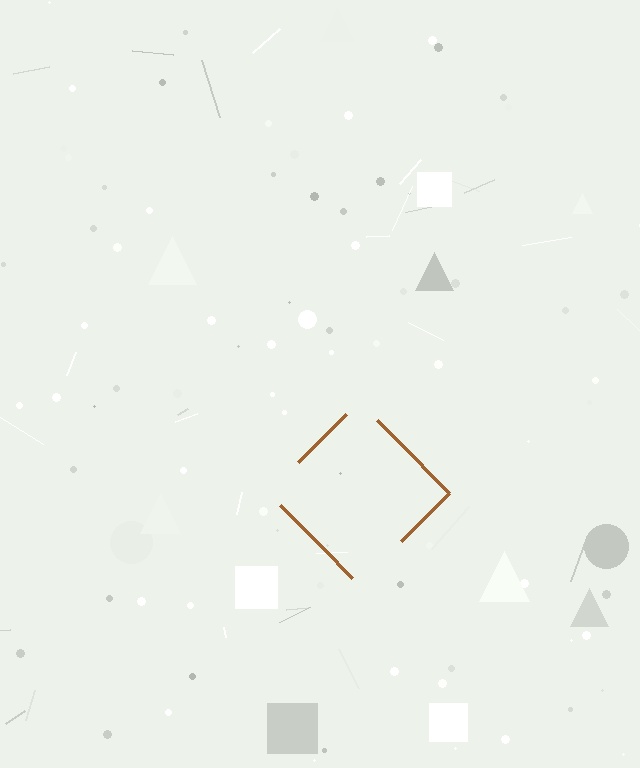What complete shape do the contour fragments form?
The contour fragments form a diamond.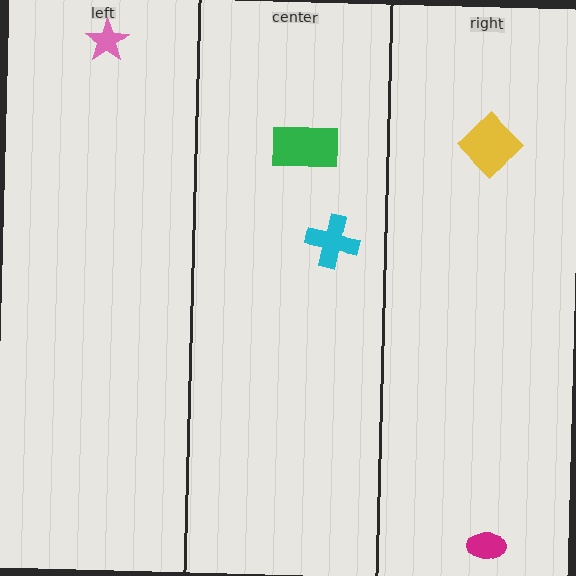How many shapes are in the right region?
2.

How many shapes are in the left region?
1.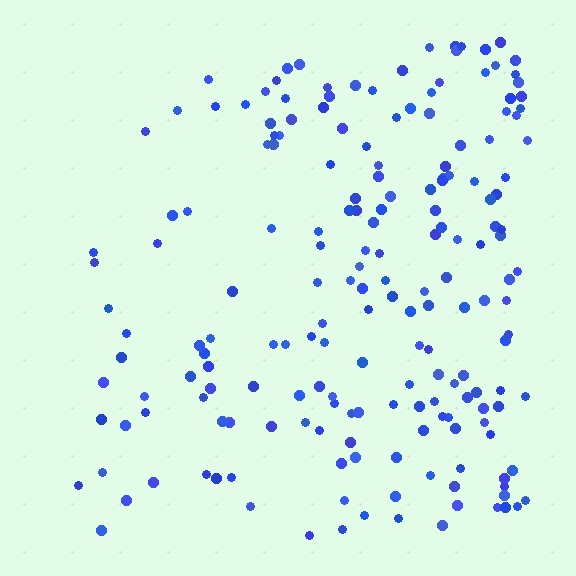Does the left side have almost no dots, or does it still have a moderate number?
Still a moderate number, just noticeably fewer than the right.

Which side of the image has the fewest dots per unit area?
The left.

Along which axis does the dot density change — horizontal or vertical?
Horizontal.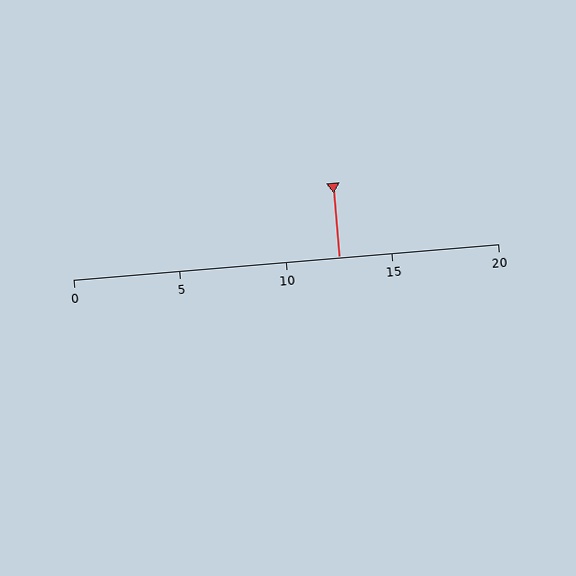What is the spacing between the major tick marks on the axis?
The major ticks are spaced 5 apart.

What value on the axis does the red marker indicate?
The marker indicates approximately 12.5.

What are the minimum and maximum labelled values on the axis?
The axis runs from 0 to 20.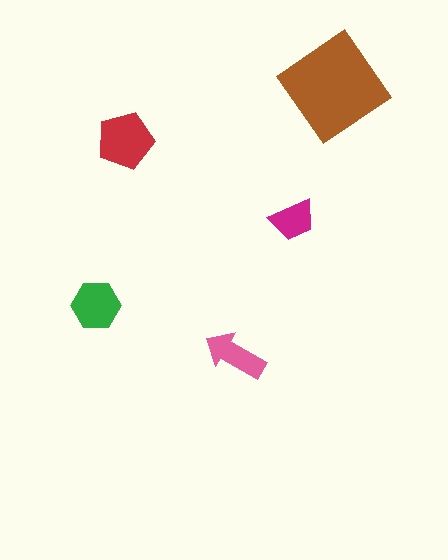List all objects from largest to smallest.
The brown diamond, the red pentagon, the green hexagon, the pink arrow, the magenta trapezoid.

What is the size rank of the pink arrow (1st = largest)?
4th.